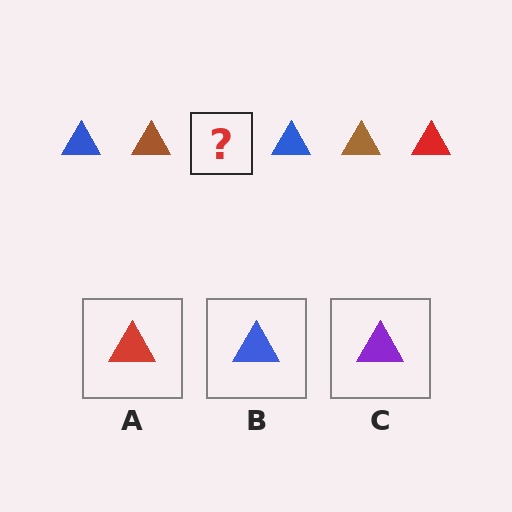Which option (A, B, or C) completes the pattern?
A.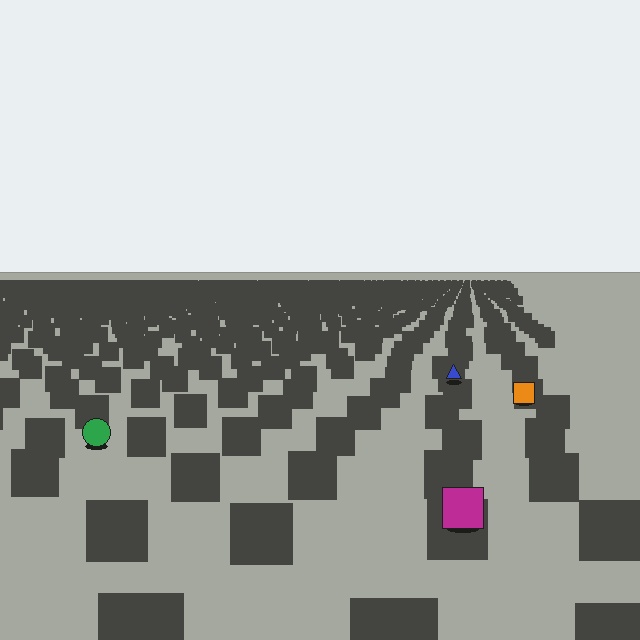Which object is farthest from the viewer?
The blue triangle is farthest from the viewer. It appears smaller and the ground texture around it is denser.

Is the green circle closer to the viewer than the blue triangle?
Yes. The green circle is closer — you can tell from the texture gradient: the ground texture is coarser near it.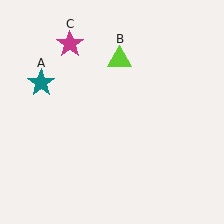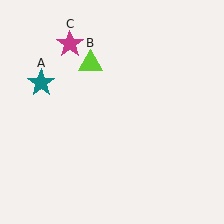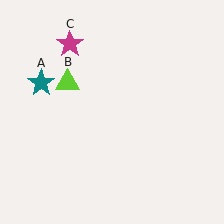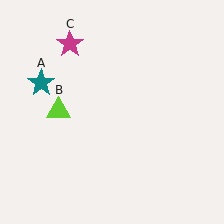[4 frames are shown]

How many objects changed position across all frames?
1 object changed position: lime triangle (object B).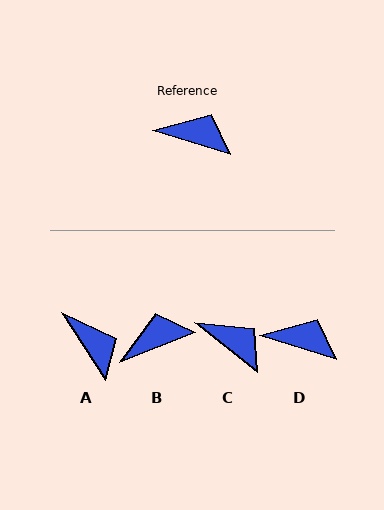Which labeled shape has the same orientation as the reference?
D.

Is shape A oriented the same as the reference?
No, it is off by about 40 degrees.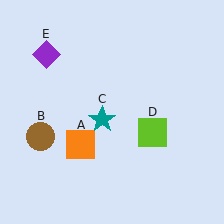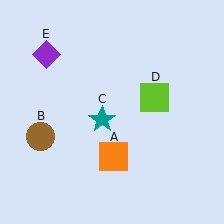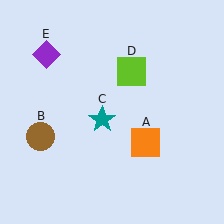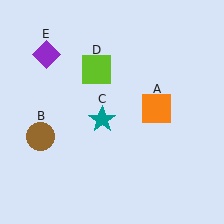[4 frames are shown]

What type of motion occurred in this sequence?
The orange square (object A), lime square (object D) rotated counterclockwise around the center of the scene.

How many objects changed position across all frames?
2 objects changed position: orange square (object A), lime square (object D).